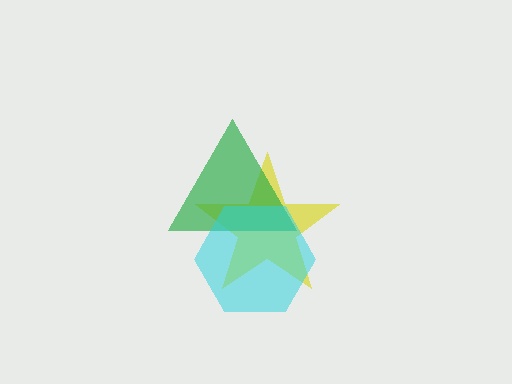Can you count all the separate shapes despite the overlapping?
Yes, there are 3 separate shapes.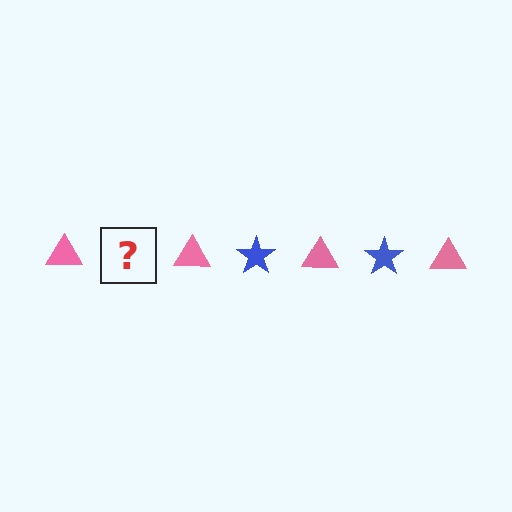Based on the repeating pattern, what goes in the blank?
The blank should be a blue star.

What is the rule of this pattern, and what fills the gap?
The rule is that the pattern alternates between pink triangle and blue star. The gap should be filled with a blue star.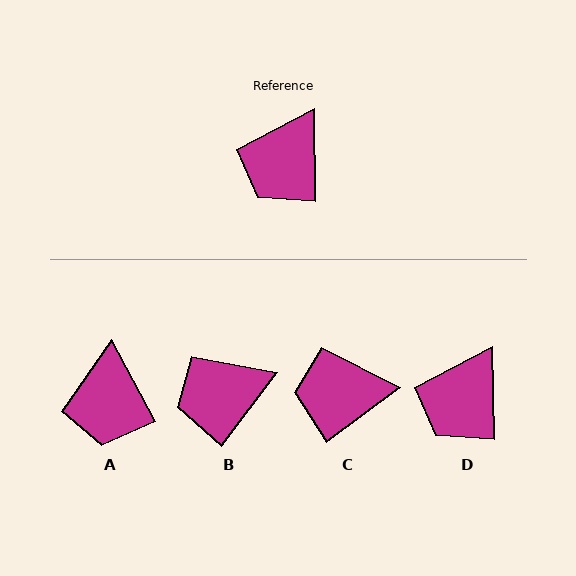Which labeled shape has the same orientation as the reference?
D.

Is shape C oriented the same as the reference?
No, it is off by about 54 degrees.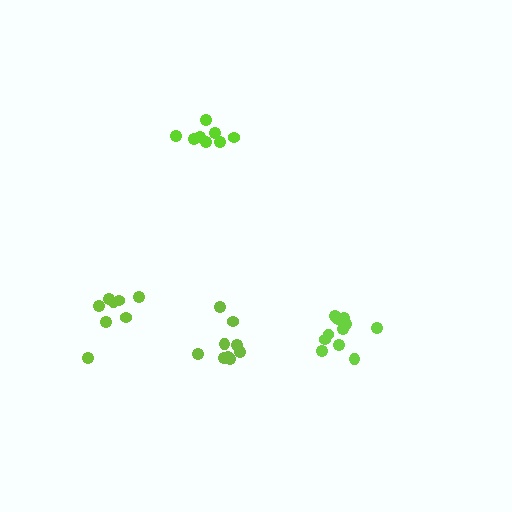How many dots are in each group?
Group 1: 8 dots, Group 2: 8 dots, Group 3: 11 dots, Group 4: 9 dots (36 total).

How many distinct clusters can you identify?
There are 4 distinct clusters.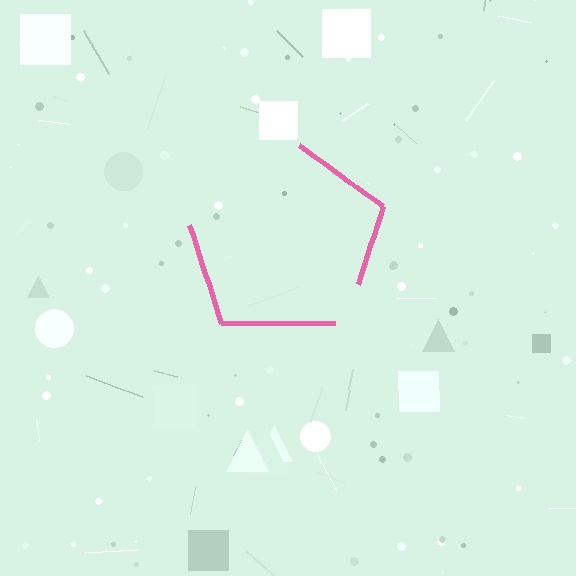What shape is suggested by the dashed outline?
The dashed outline suggests a pentagon.